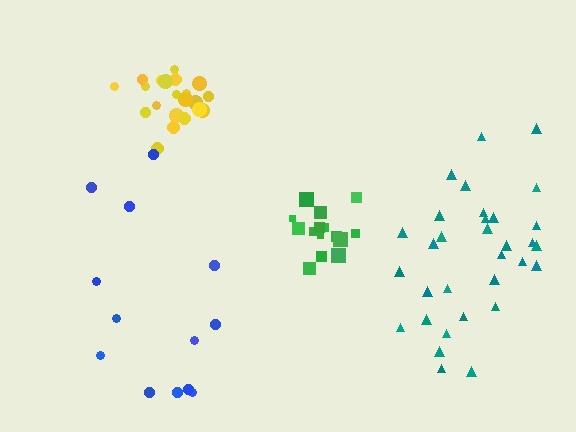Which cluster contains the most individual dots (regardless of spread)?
Teal (33).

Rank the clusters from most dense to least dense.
yellow, green, teal, blue.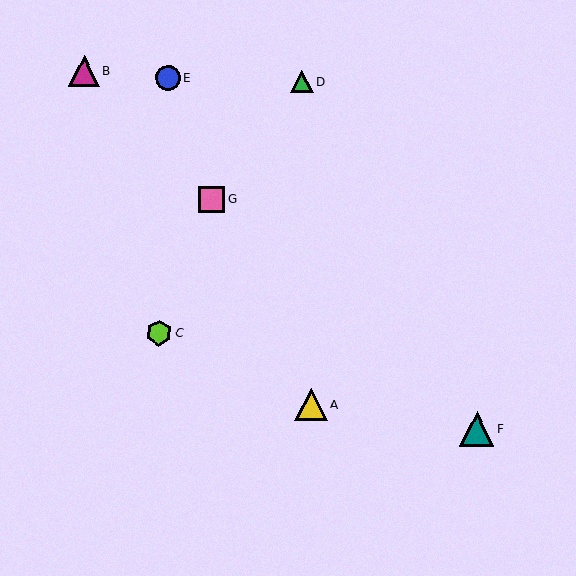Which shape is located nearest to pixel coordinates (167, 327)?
The lime hexagon (labeled C) at (159, 333) is nearest to that location.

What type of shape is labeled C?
Shape C is a lime hexagon.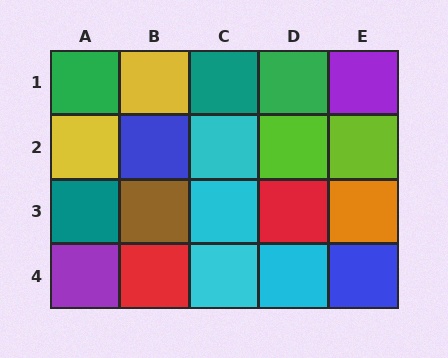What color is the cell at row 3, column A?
Teal.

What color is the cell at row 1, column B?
Yellow.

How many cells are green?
2 cells are green.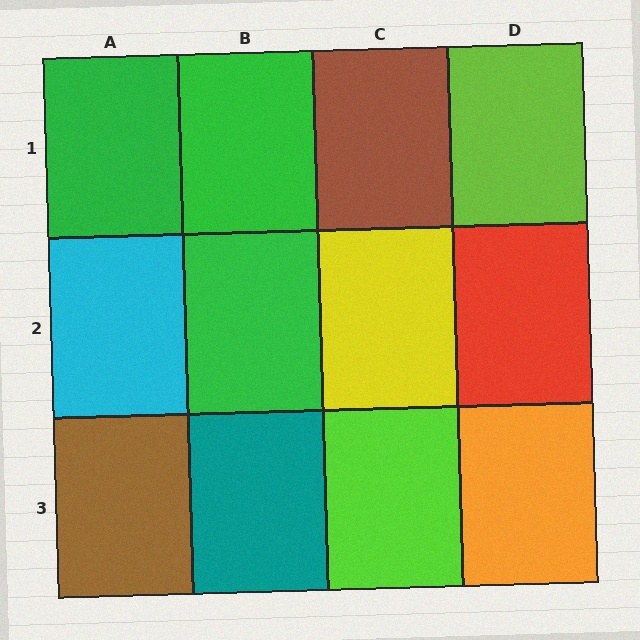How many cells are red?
1 cell is red.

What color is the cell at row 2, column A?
Cyan.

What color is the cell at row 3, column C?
Lime.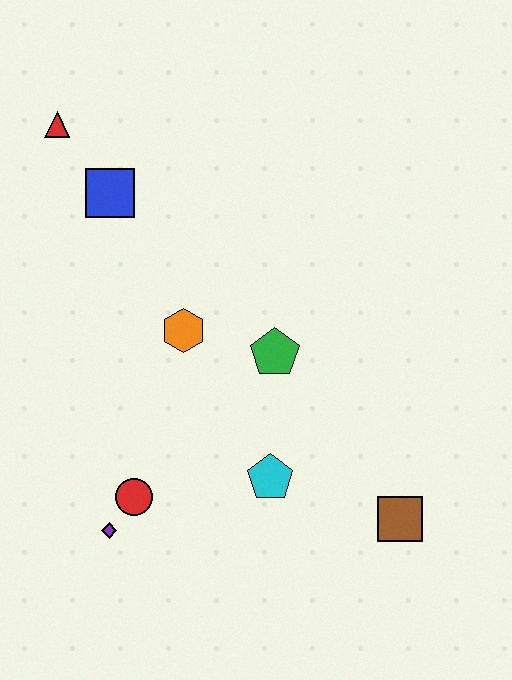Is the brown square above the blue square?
No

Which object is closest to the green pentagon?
The orange hexagon is closest to the green pentagon.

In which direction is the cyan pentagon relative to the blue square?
The cyan pentagon is below the blue square.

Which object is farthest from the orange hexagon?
The brown square is farthest from the orange hexagon.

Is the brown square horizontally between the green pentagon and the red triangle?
No